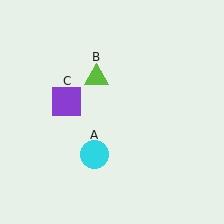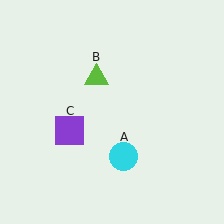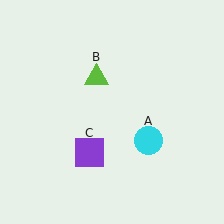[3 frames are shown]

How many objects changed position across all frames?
2 objects changed position: cyan circle (object A), purple square (object C).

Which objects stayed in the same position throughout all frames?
Lime triangle (object B) remained stationary.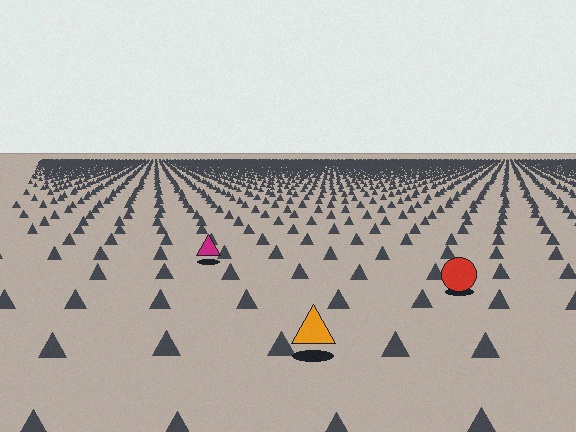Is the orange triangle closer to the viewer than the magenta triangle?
Yes. The orange triangle is closer — you can tell from the texture gradient: the ground texture is coarser near it.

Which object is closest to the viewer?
The orange triangle is closest. The texture marks near it are larger and more spread out.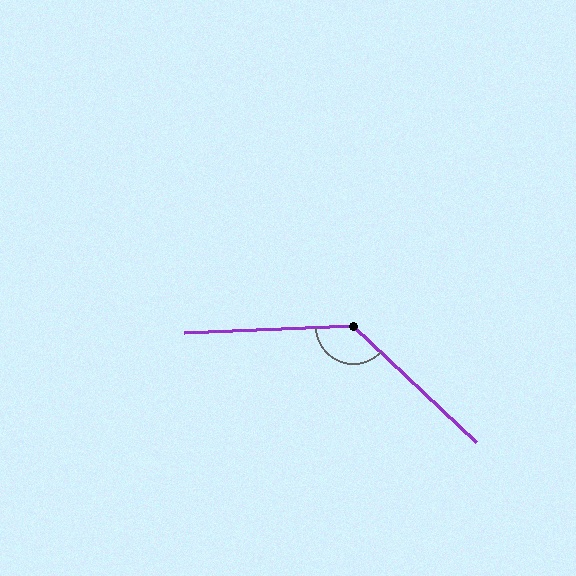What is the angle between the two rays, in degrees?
Approximately 134 degrees.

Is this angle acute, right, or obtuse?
It is obtuse.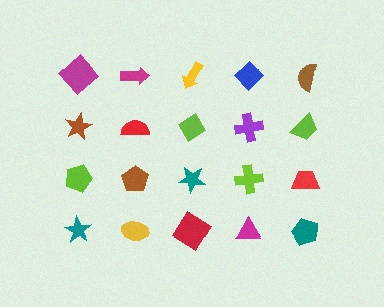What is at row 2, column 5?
A lime trapezoid.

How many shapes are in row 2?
5 shapes.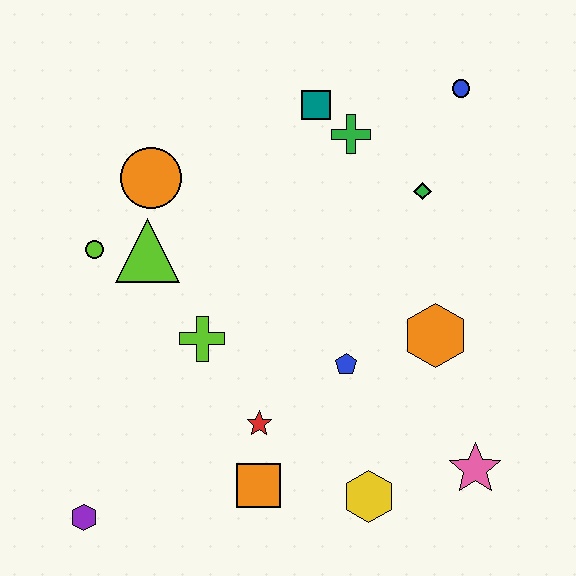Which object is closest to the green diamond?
The green cross is closest to the green diamond.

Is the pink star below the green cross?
Yes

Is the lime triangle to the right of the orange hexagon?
No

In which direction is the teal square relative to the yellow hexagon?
The teal square is above the yellow hexagon.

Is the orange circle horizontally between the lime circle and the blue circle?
Yes